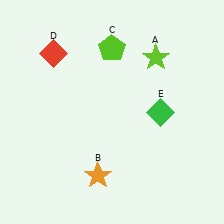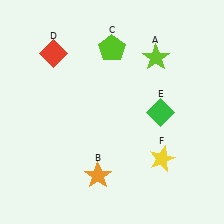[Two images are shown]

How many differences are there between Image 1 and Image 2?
There is 1 difference between the two images.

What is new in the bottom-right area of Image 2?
A yellow star (F) was added in the bottom-right area of Image 2.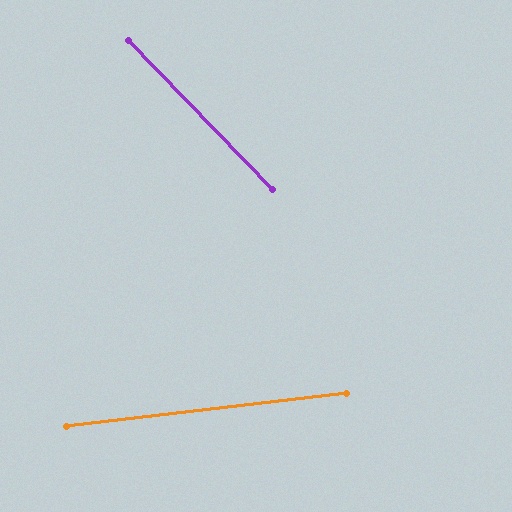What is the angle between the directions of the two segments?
Approximately 53 degrees.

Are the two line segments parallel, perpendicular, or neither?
Neither parallel nor perpendicular — they differ by about 53°.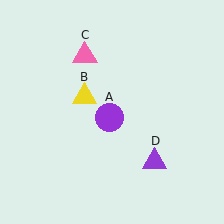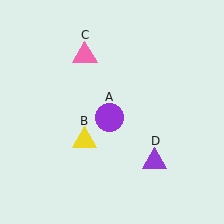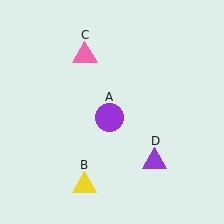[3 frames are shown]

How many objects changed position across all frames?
1 object changed position: yellow triangle (object B).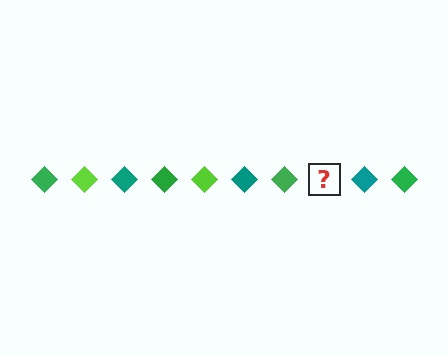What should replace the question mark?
The question mark should be replaced with a lime diamond.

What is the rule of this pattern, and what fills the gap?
The rule is that the pattern cycles through green, lime, teal diamonds. The gap should be filled with a lime diamond.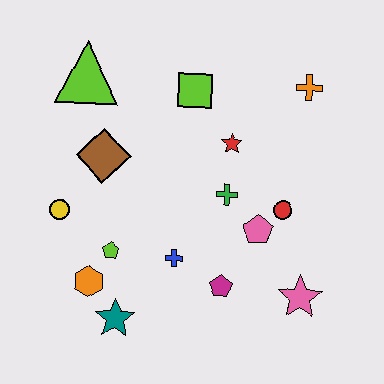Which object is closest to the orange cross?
The red star is closest to the orange cross.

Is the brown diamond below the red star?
Yes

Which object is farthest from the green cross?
The lime triangle is farthest from the green cross.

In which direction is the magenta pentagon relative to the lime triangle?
The magenta pentagon is below the lime triangle.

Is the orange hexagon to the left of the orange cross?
Yes